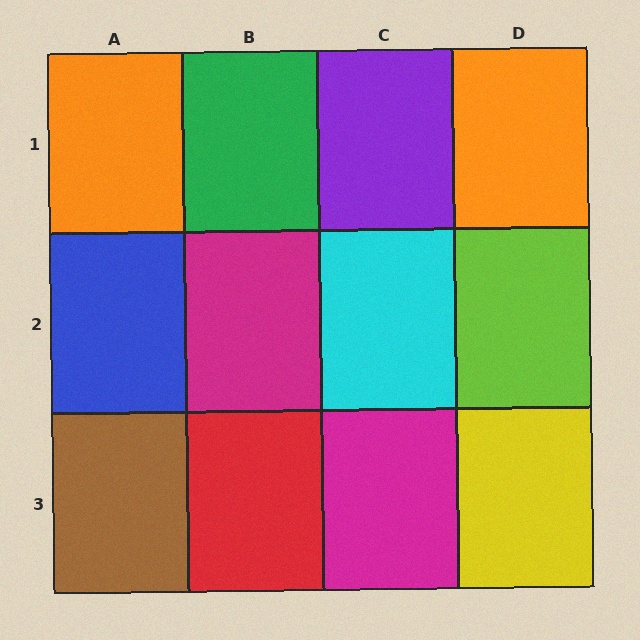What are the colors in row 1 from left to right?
Orange, green, purple, orange.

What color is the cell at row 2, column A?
Blue.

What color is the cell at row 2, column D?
Lime.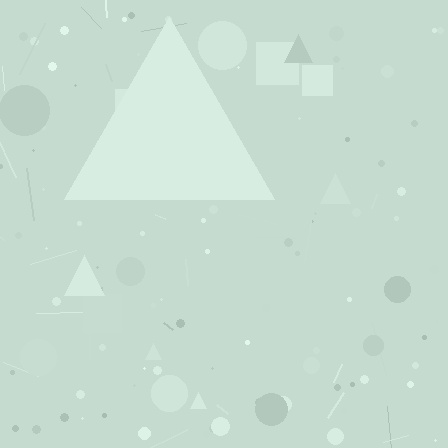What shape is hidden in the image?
A triangle is hidden in the image.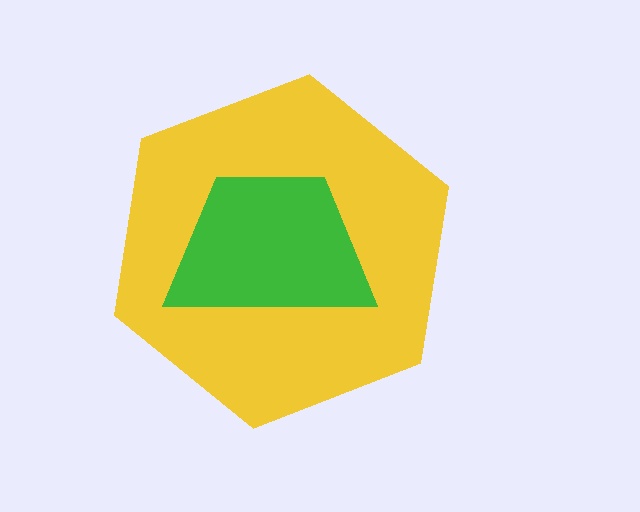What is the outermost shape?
The yellow hexagon.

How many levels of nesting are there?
2.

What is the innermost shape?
The green trapezoid.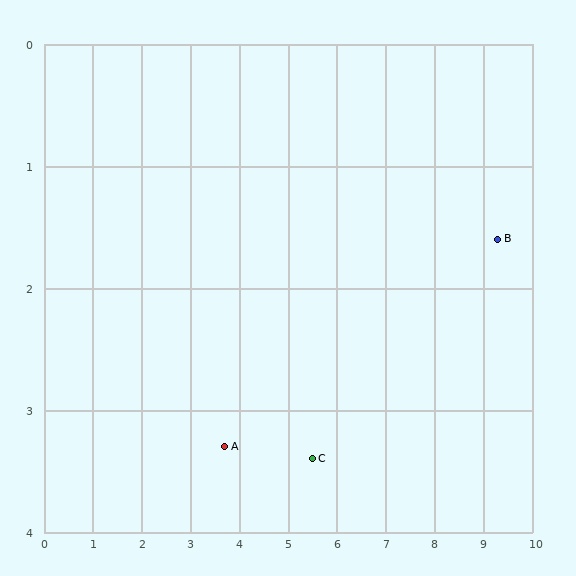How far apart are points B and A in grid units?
Points B and A are about 5.9 grid units apart.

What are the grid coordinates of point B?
Point B is at approximately (9.3, 1.6).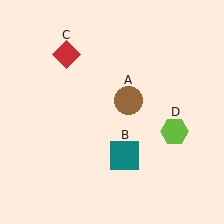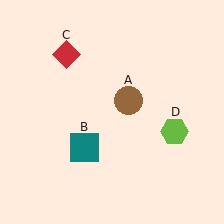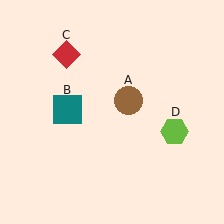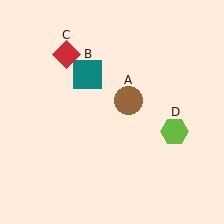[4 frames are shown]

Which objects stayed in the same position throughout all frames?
Brown circle (object A) and red diamond (object C) and lime hexagon (object D) remained stationary.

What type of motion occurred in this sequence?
The teal square (object B) rotated clockwise around the center of the scene.